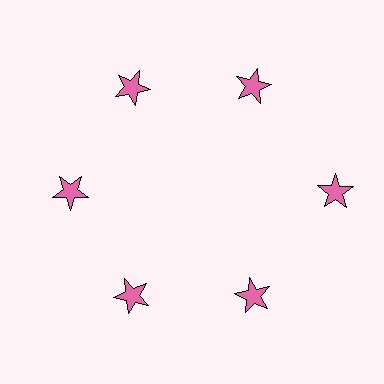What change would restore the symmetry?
The symmetry would be restored by moving it inward, back onto the ring so that all 6 stars sit at equal angles and equal distance from the center.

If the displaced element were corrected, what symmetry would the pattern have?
It would have 6-fold rotational symmetry — the pattern would map onto itself every 60 degrees.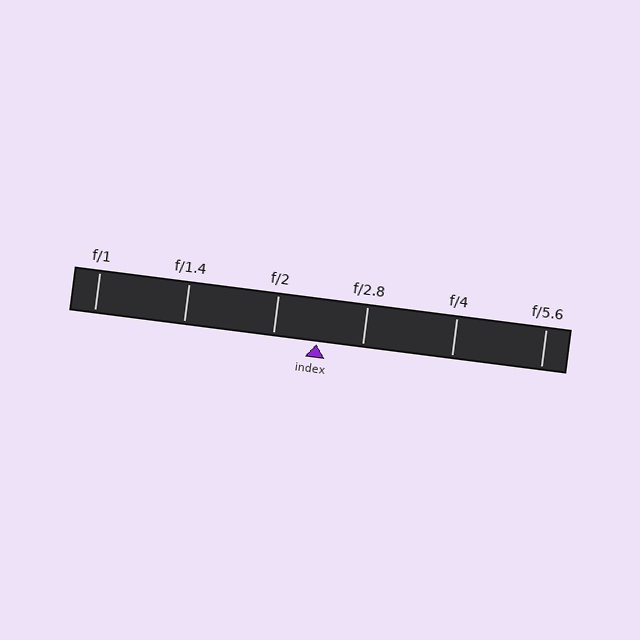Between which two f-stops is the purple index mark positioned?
The index mark is between f/2 and f/2.8.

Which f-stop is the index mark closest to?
The index mark is closest to f/2.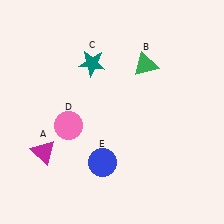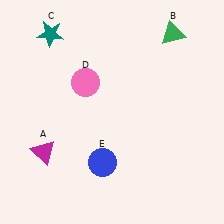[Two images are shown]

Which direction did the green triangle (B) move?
The green triangle (B) moved up.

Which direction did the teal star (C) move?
The teal star (C) moved left.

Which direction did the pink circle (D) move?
The pink circle (D) moved up.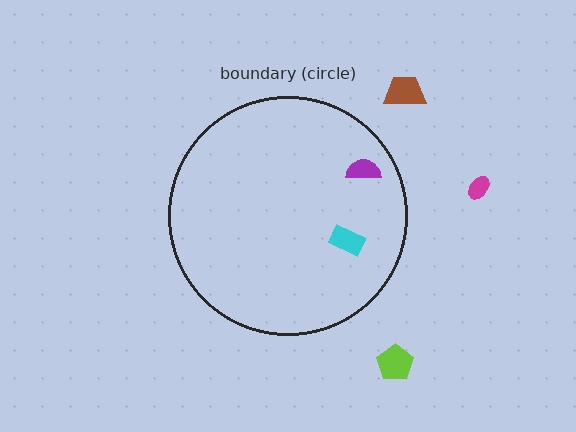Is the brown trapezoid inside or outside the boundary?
Outside.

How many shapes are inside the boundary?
2 inside, 3 outside.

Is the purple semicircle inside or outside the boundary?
Inside.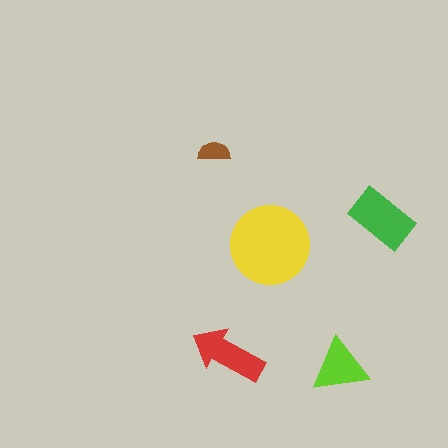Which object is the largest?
The yellow circle.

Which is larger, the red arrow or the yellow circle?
The yellow circle.